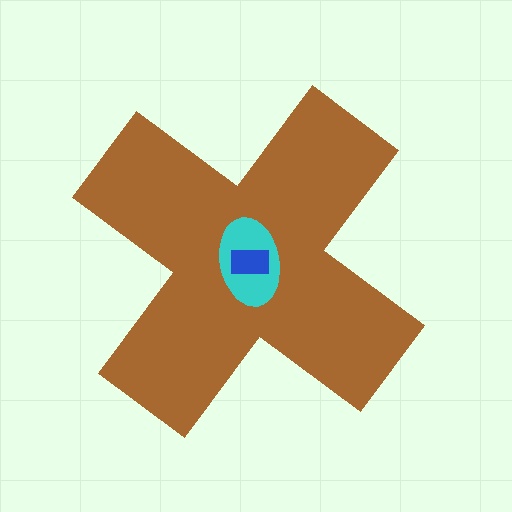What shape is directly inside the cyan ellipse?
The blue rectangle.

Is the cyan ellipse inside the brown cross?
Yes.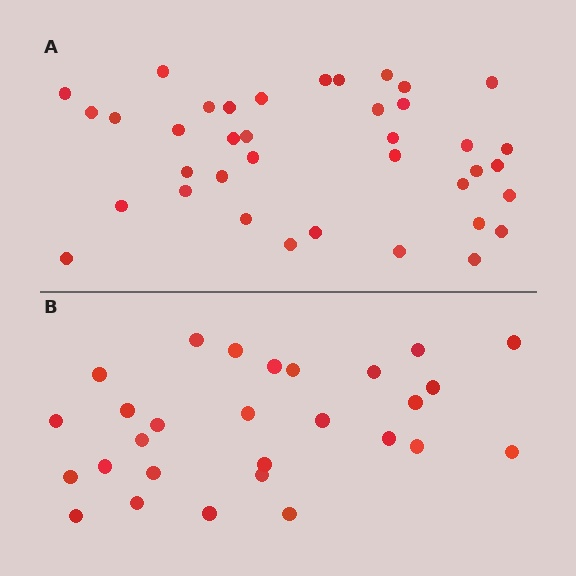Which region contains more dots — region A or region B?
Region A (the top region) has more dots.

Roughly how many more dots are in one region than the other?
Region A has roughly 10 or so more dots than region B.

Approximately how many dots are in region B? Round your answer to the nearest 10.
About 30 dots. (The exact count is 28, which rounds to 30.)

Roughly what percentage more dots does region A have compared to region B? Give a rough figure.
About 35% more.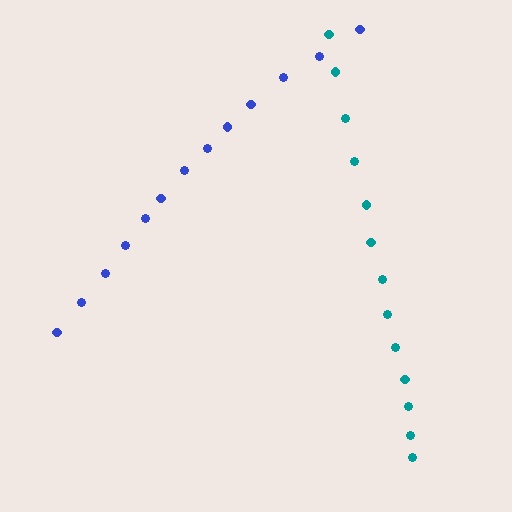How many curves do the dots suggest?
There are 2 distinct paths.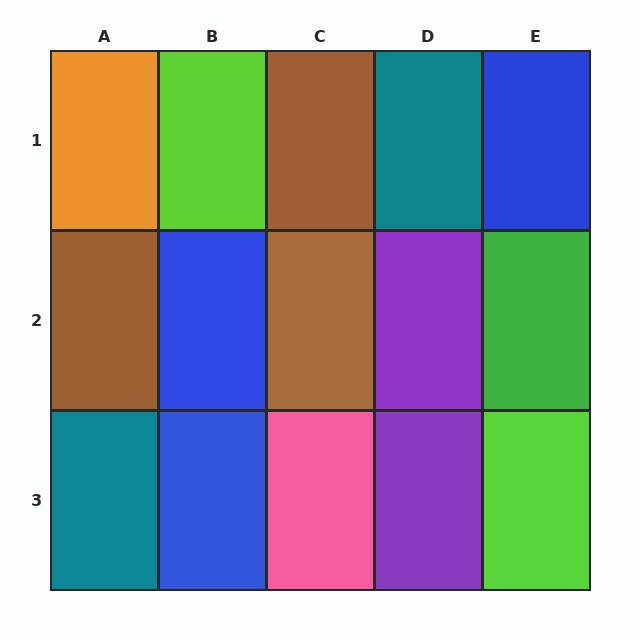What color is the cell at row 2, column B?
Blue.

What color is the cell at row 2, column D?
Purple.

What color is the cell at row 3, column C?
Pink.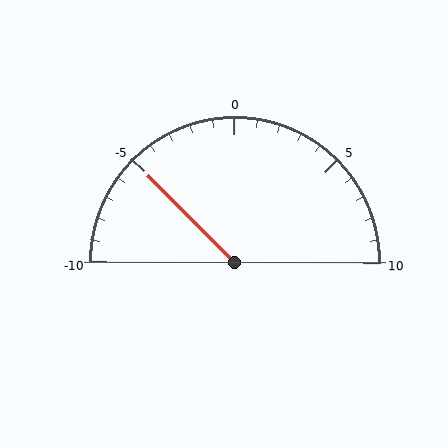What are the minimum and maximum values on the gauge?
The gauge ranges from -10 to 10.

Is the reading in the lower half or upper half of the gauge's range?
The reading is in the lower half of the range (-10 to 10).